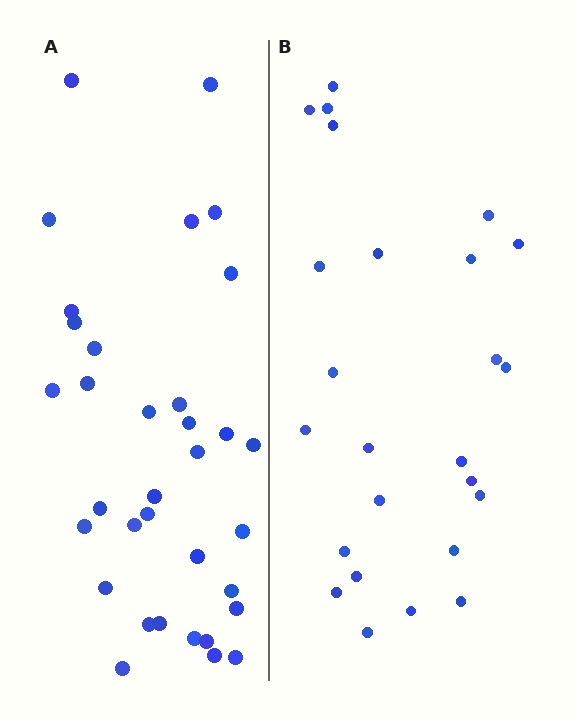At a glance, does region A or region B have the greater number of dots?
Region A (the left region) has more dots.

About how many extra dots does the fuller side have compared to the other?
Region A has roughly 8 or so more dots than region B.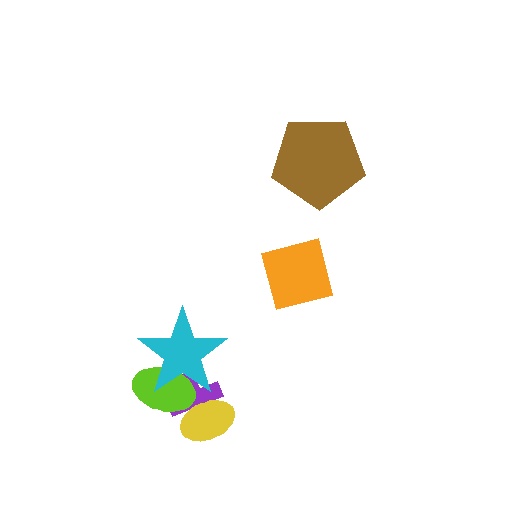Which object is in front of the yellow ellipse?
The lime ellipse is in front of the yellow ellipse.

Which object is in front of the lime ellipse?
The cyan star is in front of the lime ellipse.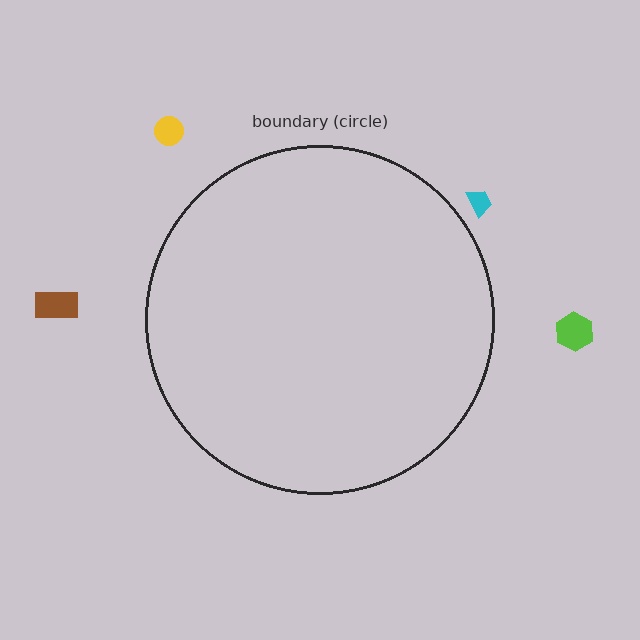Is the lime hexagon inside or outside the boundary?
Outside.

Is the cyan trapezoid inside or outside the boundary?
Outside.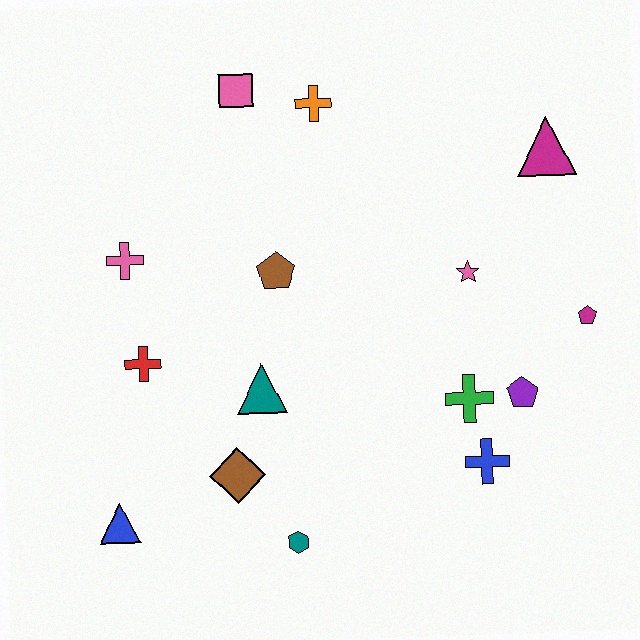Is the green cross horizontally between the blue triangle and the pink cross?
No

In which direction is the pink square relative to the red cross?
The pink square is above the red cross.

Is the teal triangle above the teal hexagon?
Yes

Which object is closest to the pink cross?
The red cross is closest to the pink cross.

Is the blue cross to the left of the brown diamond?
No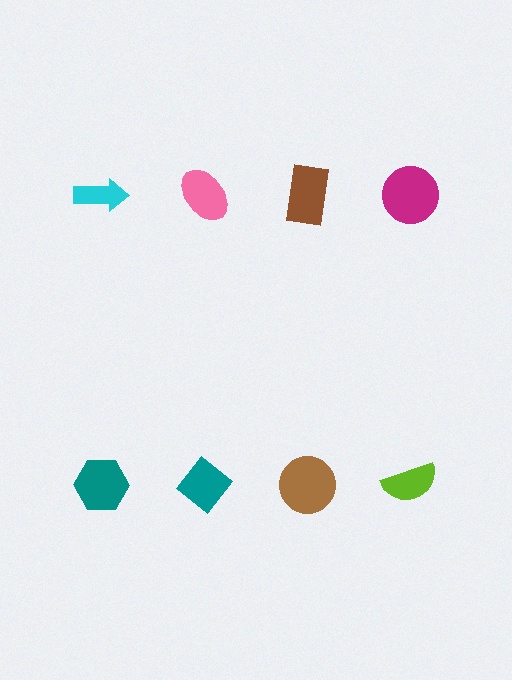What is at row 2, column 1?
A teal hexagon.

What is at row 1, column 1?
A cyan arrow.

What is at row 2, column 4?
A lime semicircle.